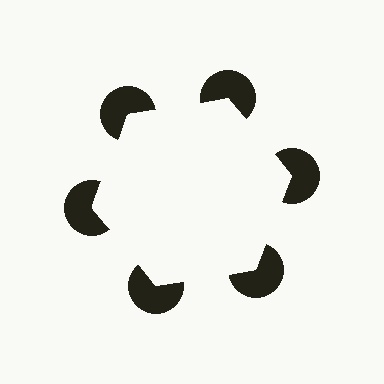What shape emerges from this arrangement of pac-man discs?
An illusory hexagon — its edges are inferred from the aligned wedge cuts in the pac-man discs, not physically drawn.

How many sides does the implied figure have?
6 sides.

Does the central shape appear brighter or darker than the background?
It typically appears slightly brighter than the background, even though no actual brightness change is drawn.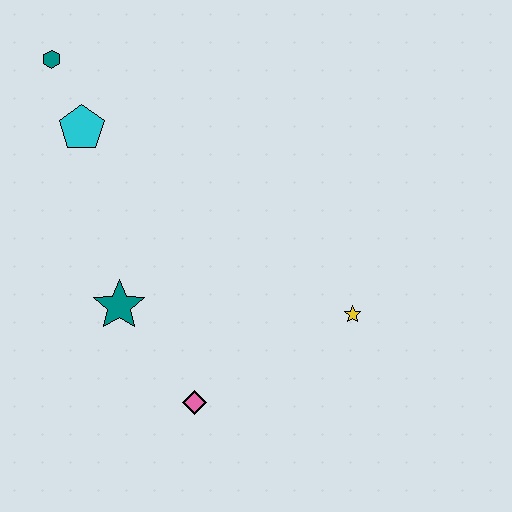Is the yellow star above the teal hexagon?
No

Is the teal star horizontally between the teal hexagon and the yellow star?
Yes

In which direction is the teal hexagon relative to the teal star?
The teal hexagon is above the teal star.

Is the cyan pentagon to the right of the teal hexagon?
Yes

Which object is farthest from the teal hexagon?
The yellow star is farthest from the teal hexagon.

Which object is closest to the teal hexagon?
The cyan pentagon is closest to the teal hexagon.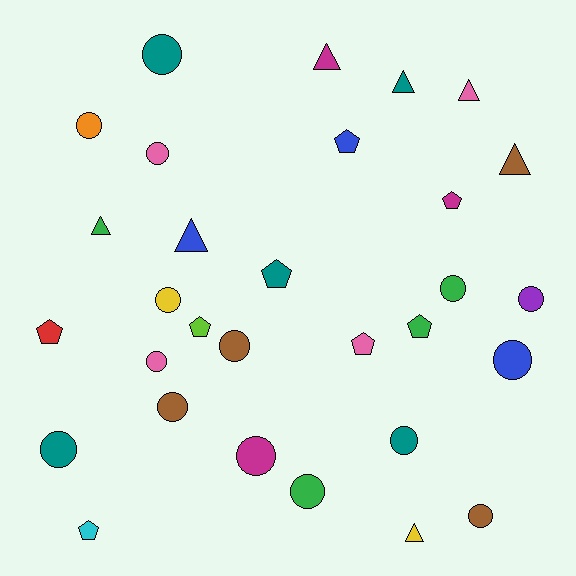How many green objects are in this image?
There are 4 green objects.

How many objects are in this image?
There are 30 objects.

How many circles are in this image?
There are 15 circles.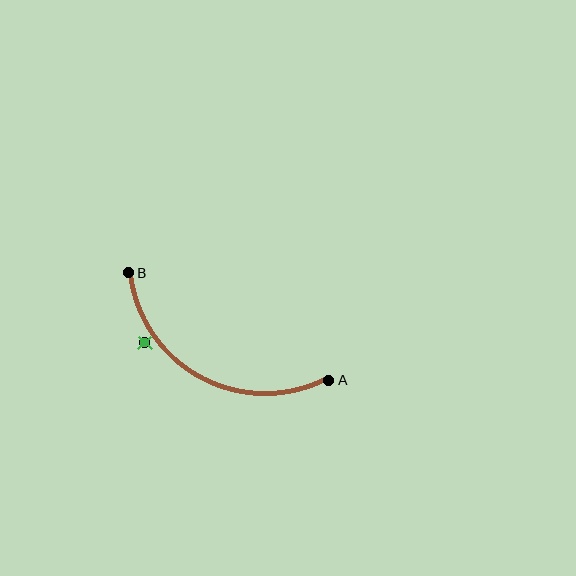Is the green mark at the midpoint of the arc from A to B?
No — the green mark does not lie on the arc at all. It sits slightly outside the curve.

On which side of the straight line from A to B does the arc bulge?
The arc bulges below the straight line connecting A and B.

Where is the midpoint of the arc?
The arc midpoint is the point on the curve farthest from the straight line joining A and B. It sits below that line.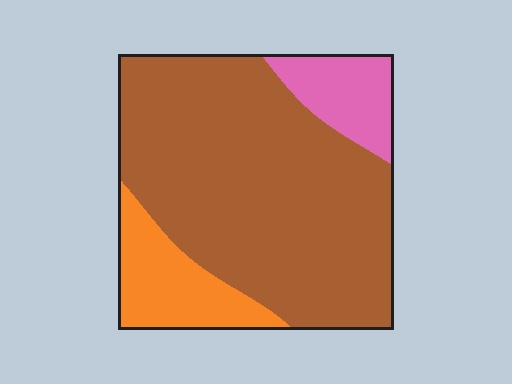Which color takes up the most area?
Brown, at roughly 75%.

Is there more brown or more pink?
Brown.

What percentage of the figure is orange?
Orange covers around 15% of the figure.